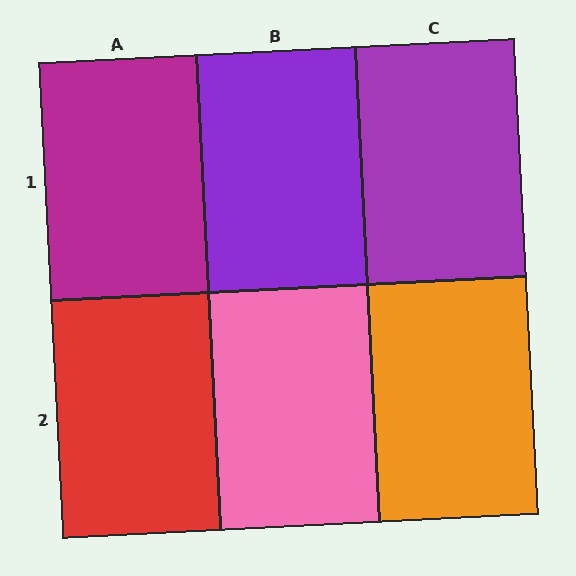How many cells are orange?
1 cell is orange.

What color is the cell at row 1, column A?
Magenta.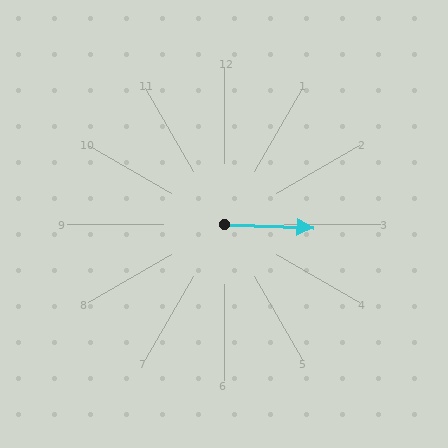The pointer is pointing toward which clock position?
Roughly 3 o'clock.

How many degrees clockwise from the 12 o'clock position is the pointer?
Approximately 92 degrees.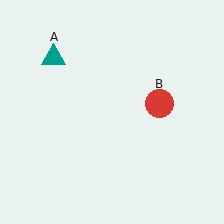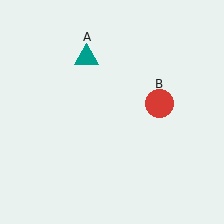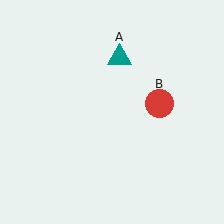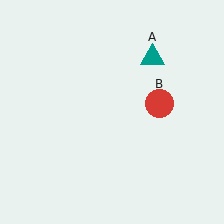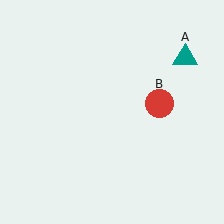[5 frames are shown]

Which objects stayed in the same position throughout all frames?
Red circle (object B) remained stationary.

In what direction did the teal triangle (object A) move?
The teal triangle (object A) moved right.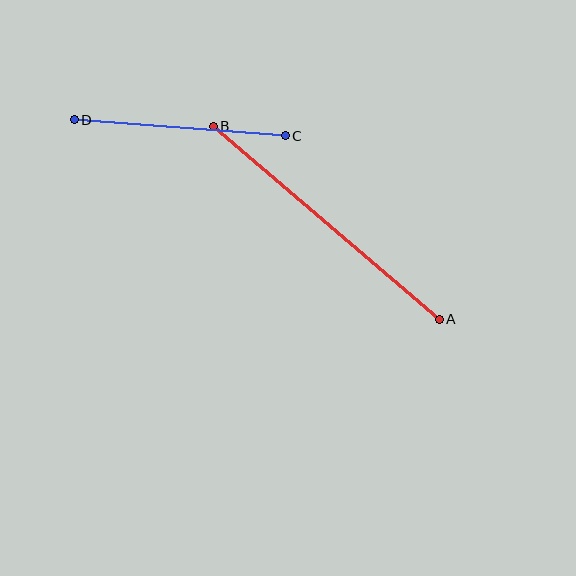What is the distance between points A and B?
The distance is approximately 298 pixels.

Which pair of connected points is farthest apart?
Points A and B are farthest apart.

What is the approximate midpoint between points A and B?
The midpoint is at approximately (326, 223) pixels.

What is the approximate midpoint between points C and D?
The midpoint is at approximately (180, 128) pixels.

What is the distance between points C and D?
The distance is approximately 212 pixels.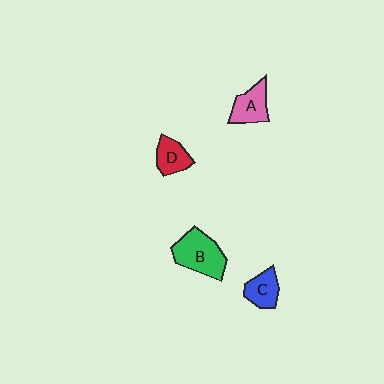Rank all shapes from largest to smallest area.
From largest to smallest: B (green), A (pink), C (blue), D (red).